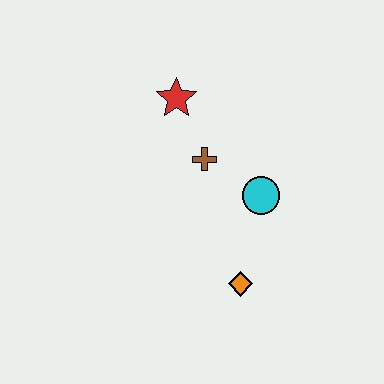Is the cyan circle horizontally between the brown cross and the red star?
No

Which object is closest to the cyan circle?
The brown cross is closest to the cyan circle.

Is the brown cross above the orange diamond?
Yes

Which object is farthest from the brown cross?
The orange diamond is farthest from the brown cross.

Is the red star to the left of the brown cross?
Yes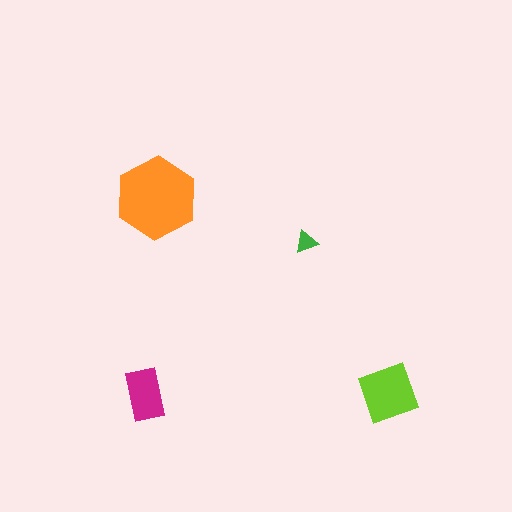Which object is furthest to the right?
The lime square is rightmost.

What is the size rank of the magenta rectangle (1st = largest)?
3rd.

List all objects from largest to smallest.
The orange hexagon, the lime square, the magenta rectangle, the green triangle.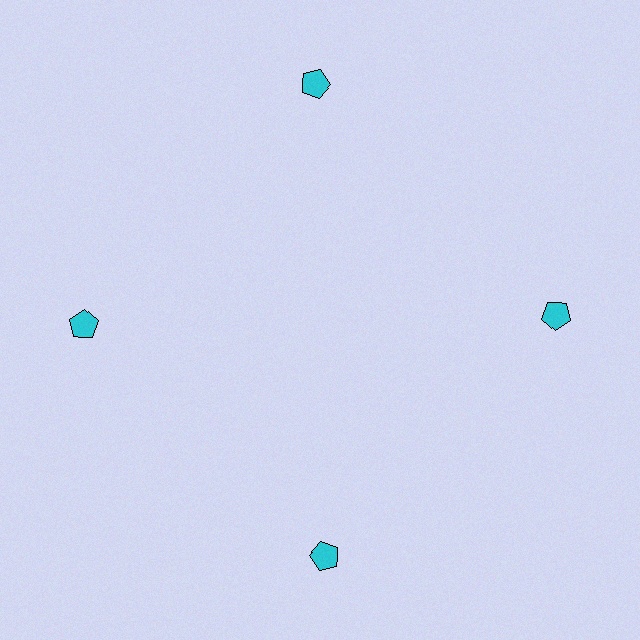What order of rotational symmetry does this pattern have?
This pattern has 4-fold rotational symmetry.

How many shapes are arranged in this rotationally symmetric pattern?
There are 4 shapes, arranged in 4 groups of 1.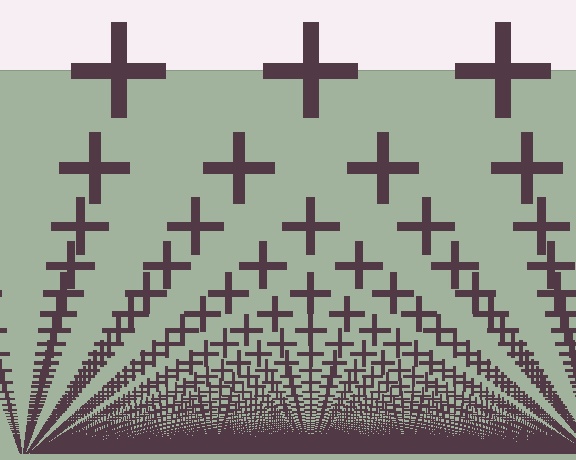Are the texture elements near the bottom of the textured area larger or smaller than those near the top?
Smaller. The gradient is inverted — elements near the bottom are smaller and denser.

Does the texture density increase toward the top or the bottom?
Density increases toward the bottom.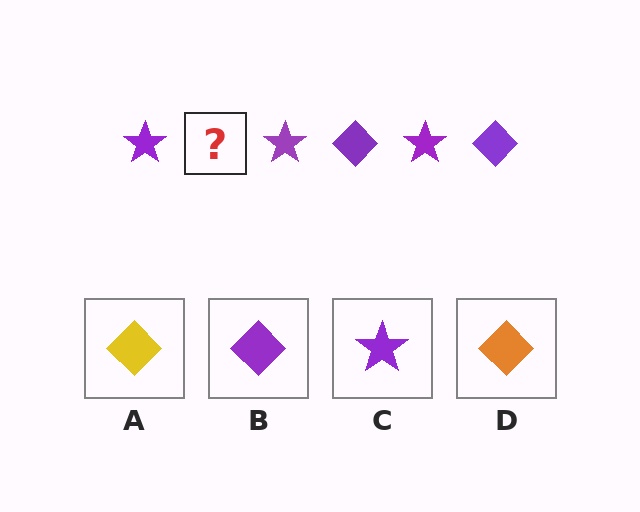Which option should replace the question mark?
Option B.